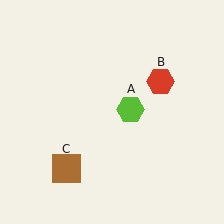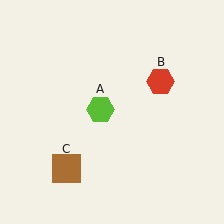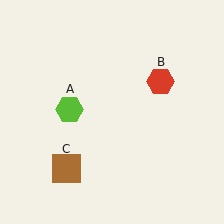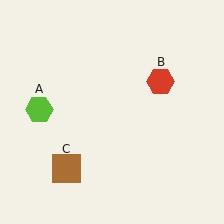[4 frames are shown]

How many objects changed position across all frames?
1 object changed position: lime hexagon (object A).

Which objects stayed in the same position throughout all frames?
Red hexagon (object B) and brown square (object C) remained stationary.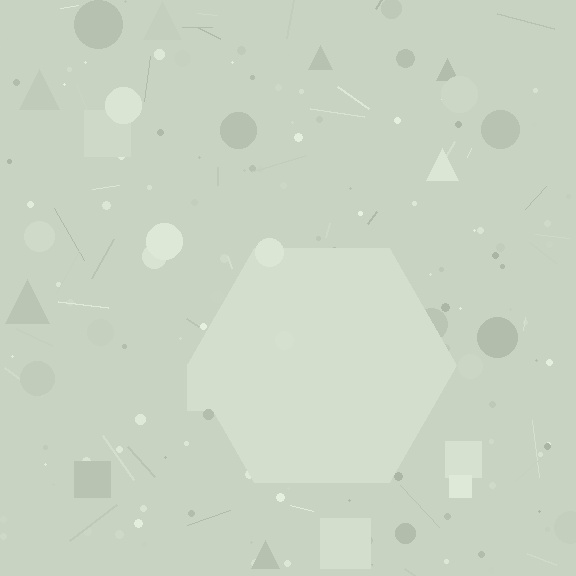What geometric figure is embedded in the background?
A hexagon is embedded in the background.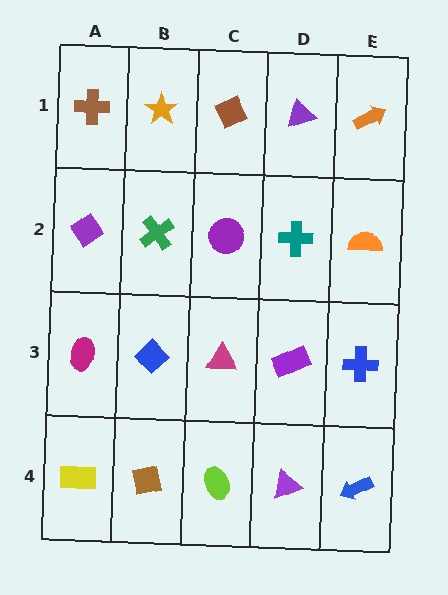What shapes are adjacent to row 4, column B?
A blue diamond (row 3, column B), a yellow rectangle (row 4, column A), a lime ellipse (row 4, column C).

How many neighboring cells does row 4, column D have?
3.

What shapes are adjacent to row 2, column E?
An orange arrow (row 1, column E), a blue cross (row 3, column E), a teal cross (row 2, column D).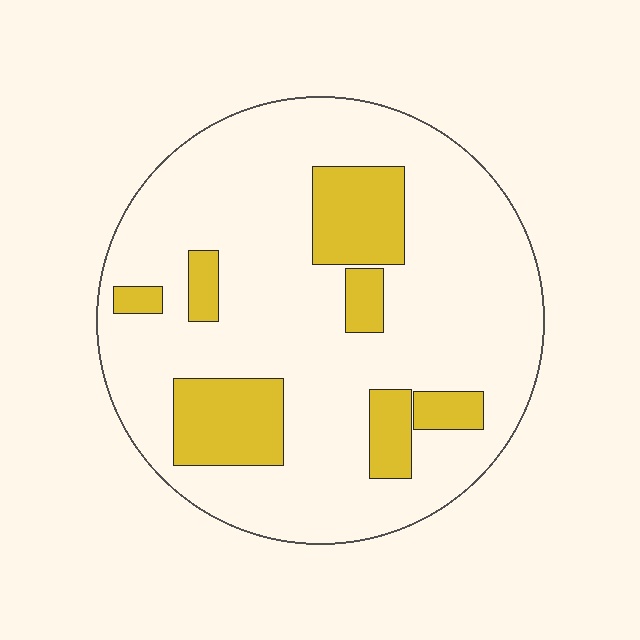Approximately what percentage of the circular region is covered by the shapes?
Approximately 20%.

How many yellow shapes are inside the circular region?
7.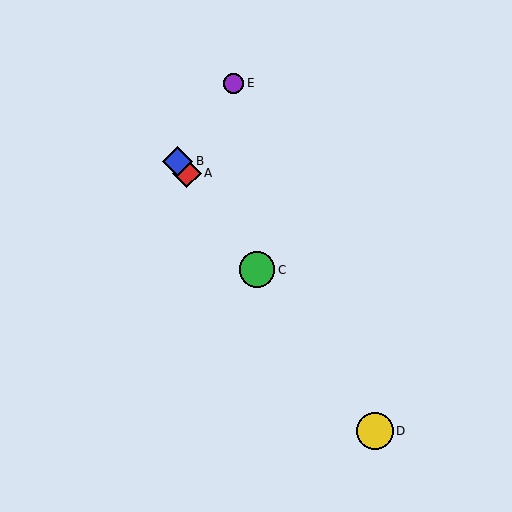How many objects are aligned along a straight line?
4 objects (A, B, C, D) are aligned along a straight line.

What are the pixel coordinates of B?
Object B is at (178, 161).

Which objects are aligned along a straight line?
Objects A, B, C, D are aligned along a straight line.